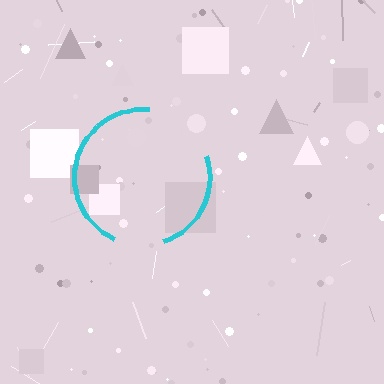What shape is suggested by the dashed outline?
The dashed outline suggests a circle.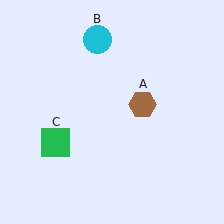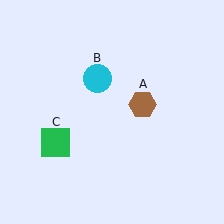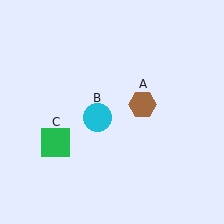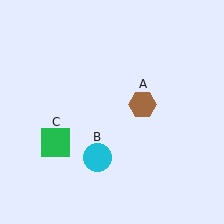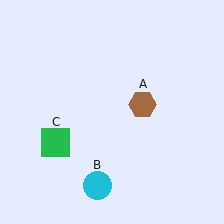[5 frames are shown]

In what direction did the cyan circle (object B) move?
The cyan circle (object B) moved down.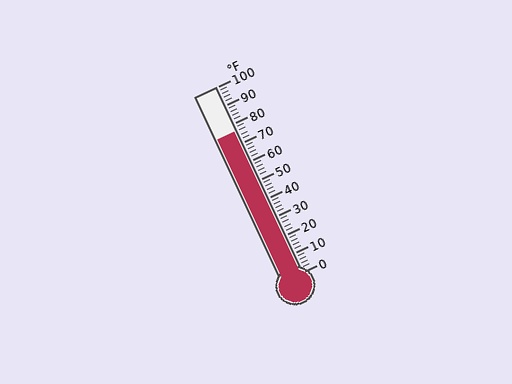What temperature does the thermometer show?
The thermometer shows approximately 76°F.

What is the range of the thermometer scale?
The thermometer scale ranges from 0°F to 100°F.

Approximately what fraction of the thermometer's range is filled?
The thermometer is filled to approximately 75% of its range.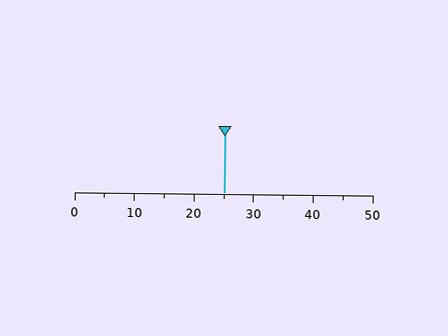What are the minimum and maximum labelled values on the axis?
The axis runs from 0 to 50.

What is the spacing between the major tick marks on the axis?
The major ticks are spaced 10 apart.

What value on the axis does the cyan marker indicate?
The marker indicates approximately 25.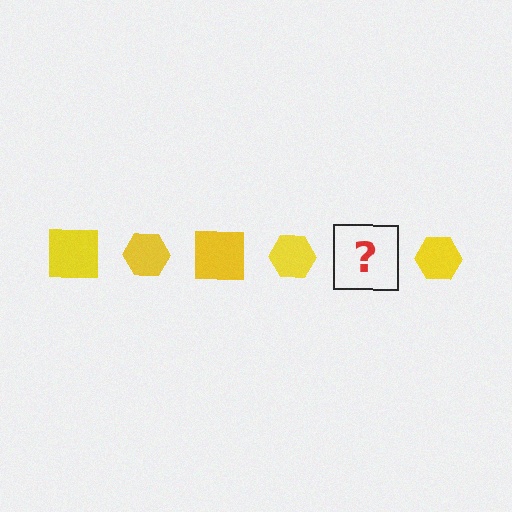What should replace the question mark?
The question mark should be replaced with a yellow square.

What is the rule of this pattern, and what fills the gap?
The rule is that the pattern cycles through square, hexagon shapes in yellow. The gap should be filled with a yellow square.